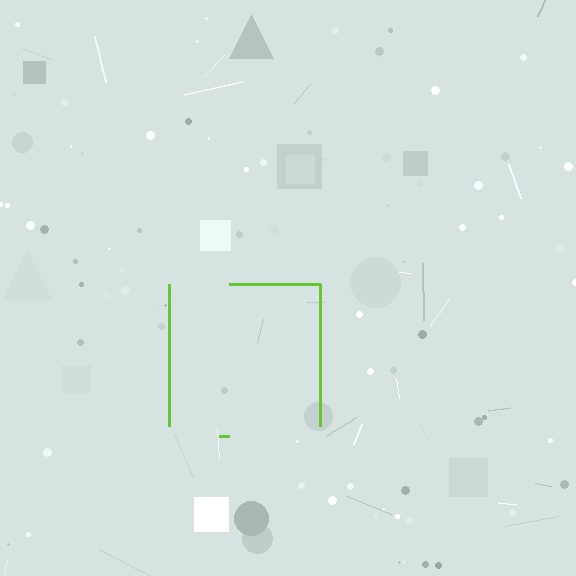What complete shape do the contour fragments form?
The contour fragments form a square.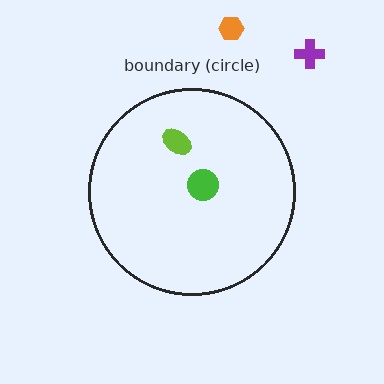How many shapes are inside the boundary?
2 inside, 2 outside.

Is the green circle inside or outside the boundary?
Inside.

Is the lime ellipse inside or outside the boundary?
Inside.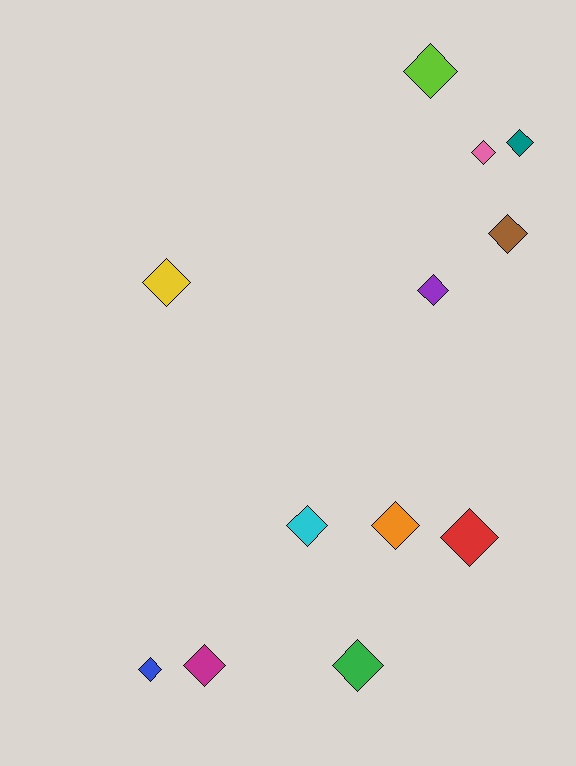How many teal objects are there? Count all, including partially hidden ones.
There is 1 teal object.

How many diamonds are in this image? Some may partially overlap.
There are 12 diamonds.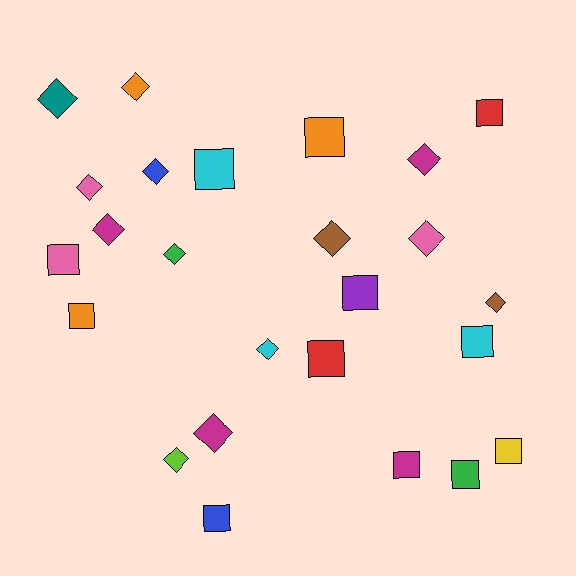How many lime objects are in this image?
There is 1 lime object.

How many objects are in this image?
There are 25 objects.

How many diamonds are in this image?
There are 13 diamonds.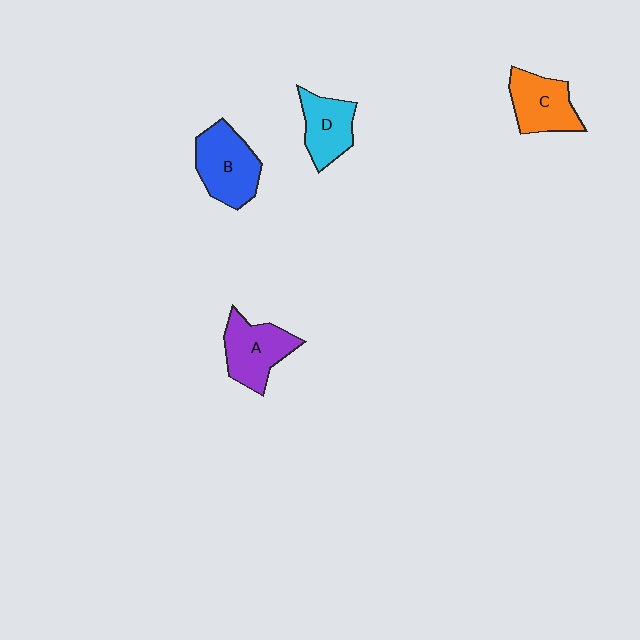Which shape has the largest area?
Shape B (blue).